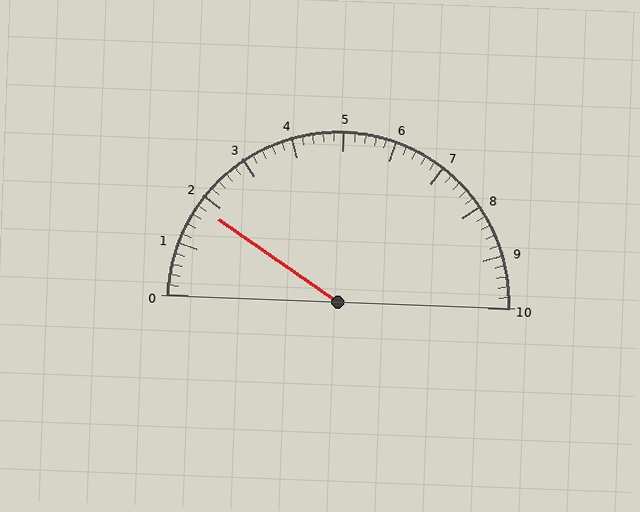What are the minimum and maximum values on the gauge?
The gauge ranges from 0 to 10.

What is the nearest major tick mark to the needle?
The nearest major tick mark is 2.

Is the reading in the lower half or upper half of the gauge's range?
The reading is in the lower half of the range (0 to 10).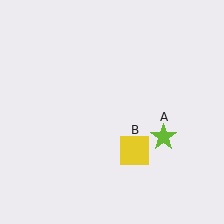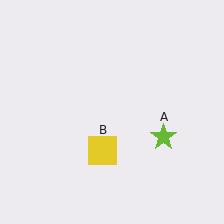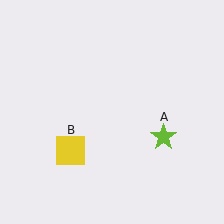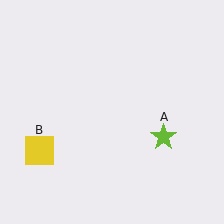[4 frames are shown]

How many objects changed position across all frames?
1 object changed position: yellow square (object B).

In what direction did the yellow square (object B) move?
The yellow square (object B) moved left.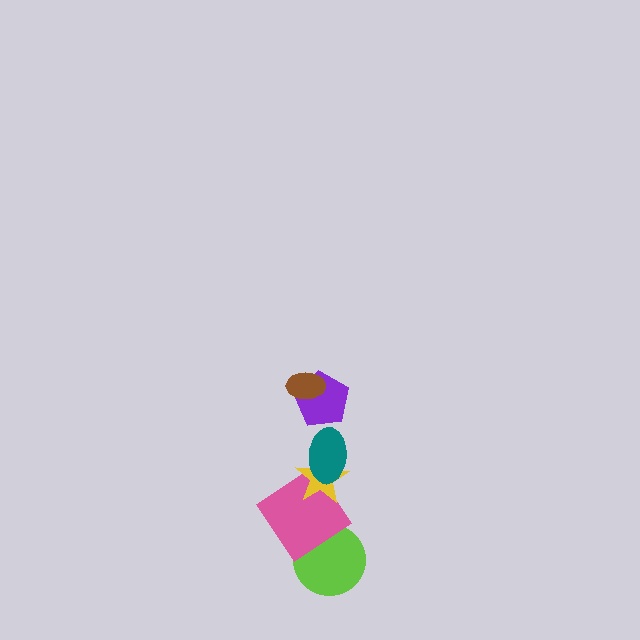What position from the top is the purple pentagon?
The purple pentagon is 2nd from the top.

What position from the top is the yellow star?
The yellow star is 4th from the top.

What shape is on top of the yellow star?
The teal ellipse is on top of the yellow star.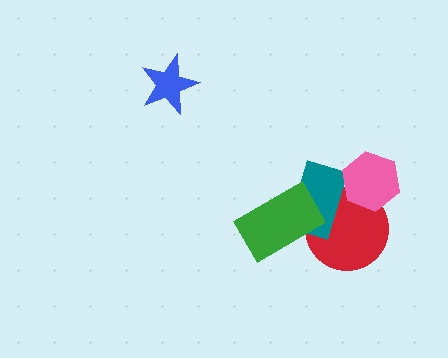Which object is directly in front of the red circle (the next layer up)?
The teal rectangle is directly in front of the red circle.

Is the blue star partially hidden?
No, no other shape covers it.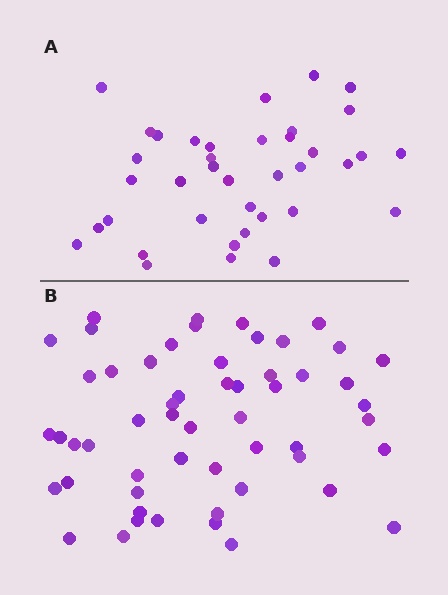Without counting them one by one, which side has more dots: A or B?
Region B (the bottom region) has more dots.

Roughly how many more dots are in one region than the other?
Region B has approximately 15 more dots than region A.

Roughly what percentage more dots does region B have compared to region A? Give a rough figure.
About 45% more.